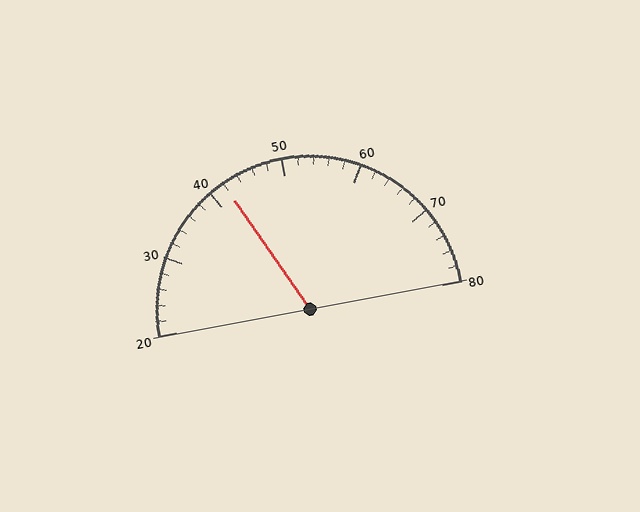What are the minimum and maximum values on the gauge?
The gauge ranges from 20 to 80.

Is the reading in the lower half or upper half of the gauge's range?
The reading is in the lower half of the range (20 to 80).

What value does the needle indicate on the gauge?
The needle indicates approximately 42.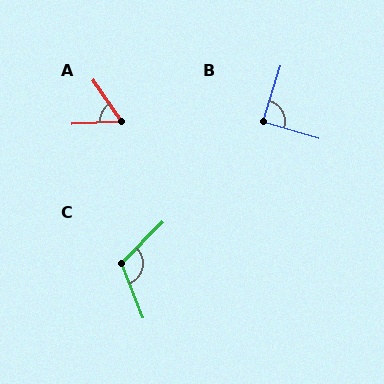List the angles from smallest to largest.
A (59°), B (88°), C (113°).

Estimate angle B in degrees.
Approximately 88 degrees.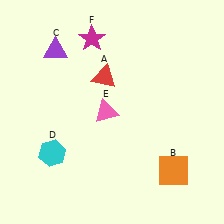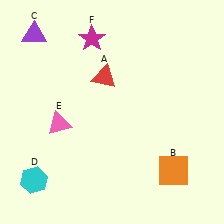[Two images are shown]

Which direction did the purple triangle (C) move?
The purple triangle (C) moved left.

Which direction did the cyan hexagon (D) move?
The cyan hexagon (D) moved down.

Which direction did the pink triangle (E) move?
The pink triangle (E) moved left.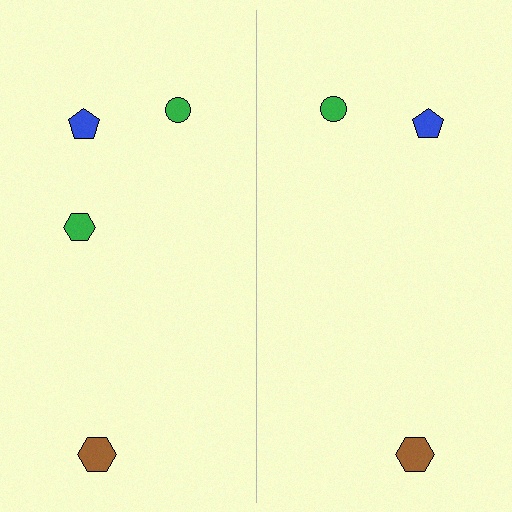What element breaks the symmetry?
A green hexagon is missing from the right side.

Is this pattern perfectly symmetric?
No, the pattern is not perfectly symmetric. A green hexagon is missing from the right side.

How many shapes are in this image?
There are 7 shapes in this image.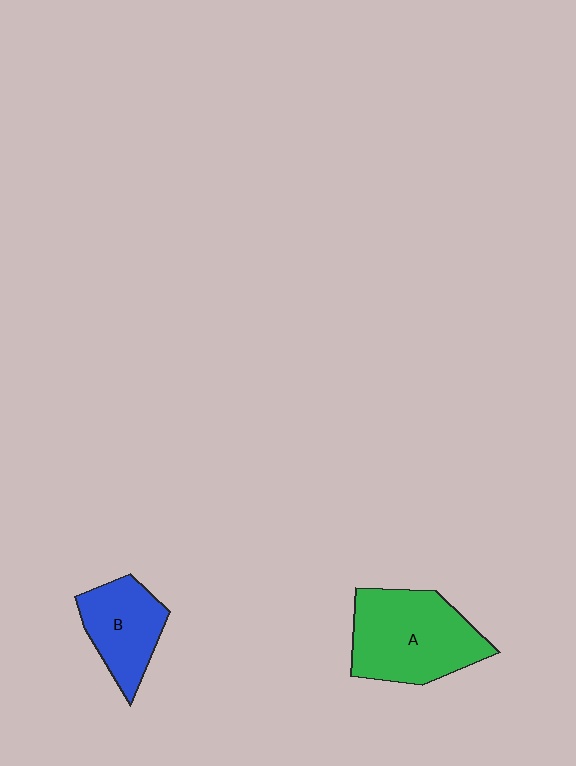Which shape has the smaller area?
Shape B (blue).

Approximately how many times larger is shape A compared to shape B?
Approximately 1.6 times.